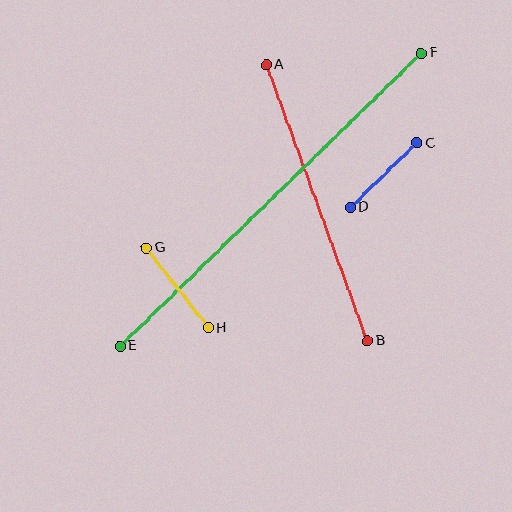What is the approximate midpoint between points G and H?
The midpoint is at approximately (177, 288) pixels.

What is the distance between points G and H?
The distance is approximately 101 pixels.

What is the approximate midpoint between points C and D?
The midpoint is at approximately (384, 175) pixels.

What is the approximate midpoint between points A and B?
The midpoint is at approximately (317, 203) pixels.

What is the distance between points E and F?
The distance is approximately 420 pixels.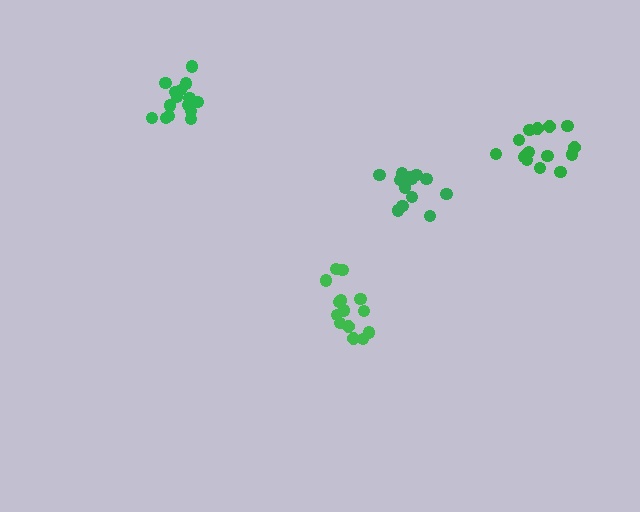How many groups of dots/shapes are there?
There are 4 groups.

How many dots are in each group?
Group 1: 15 dots, Group 2: 16 dots, Group 3: 15 dots, Group 4: 13 dots (59 total).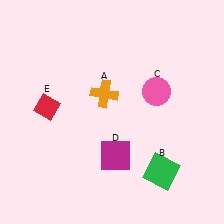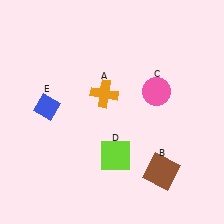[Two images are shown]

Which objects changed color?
B changed from green to brown. D changed from magenta to lime. E changed from red to blue.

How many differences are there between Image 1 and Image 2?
There are 3 differences between the two images.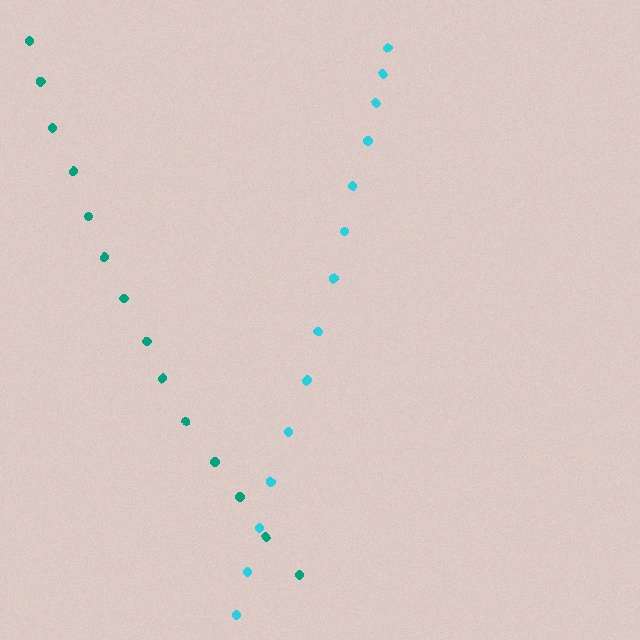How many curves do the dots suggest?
There are 2 distinct paths.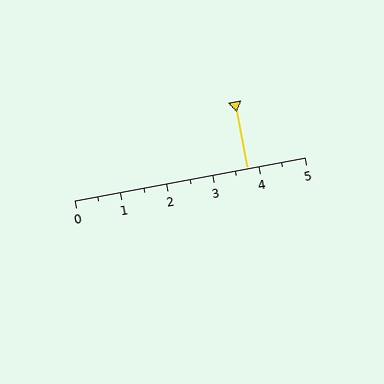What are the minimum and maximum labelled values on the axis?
The axis runs from 0 to 5.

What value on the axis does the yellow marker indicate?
The marker indicates approximately 3.8.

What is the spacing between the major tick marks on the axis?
The major ticks are spaced 1 apart.